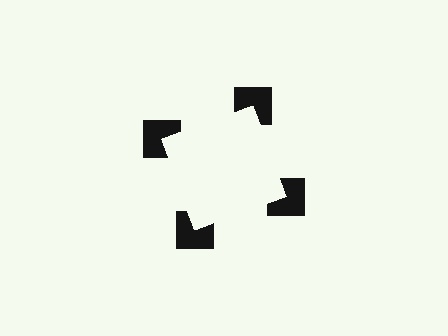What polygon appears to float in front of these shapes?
An illusory square — its edges are inferred from the aligned wedge cuts in the notched squares, not physically drawn.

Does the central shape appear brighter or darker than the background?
It typically appears slightly brighter than the background, even though no actual brightness change is drawn.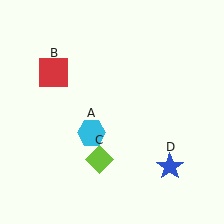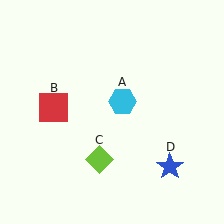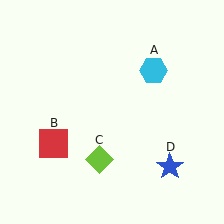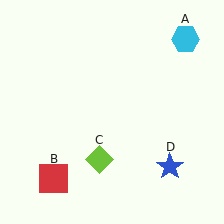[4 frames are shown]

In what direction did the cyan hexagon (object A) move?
The cyan hexagon (object A) moved up and to the right.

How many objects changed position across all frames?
2 objects changed position: cyan hexagon (object A), red square (object B).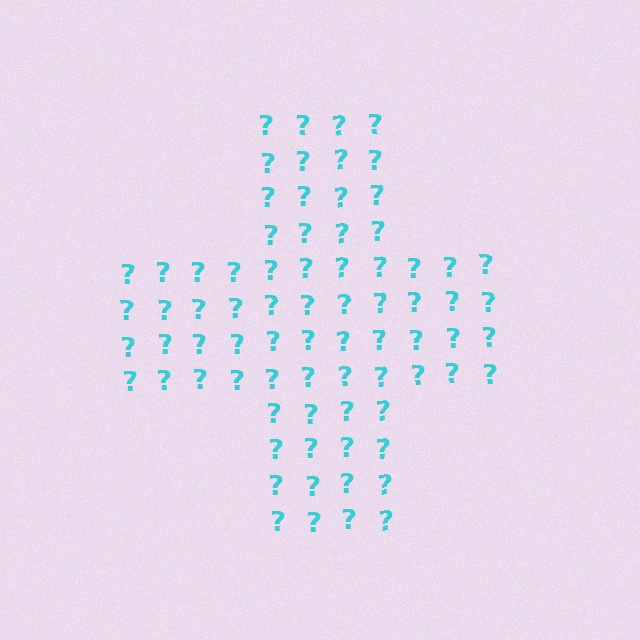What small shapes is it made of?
It is made of small question marks.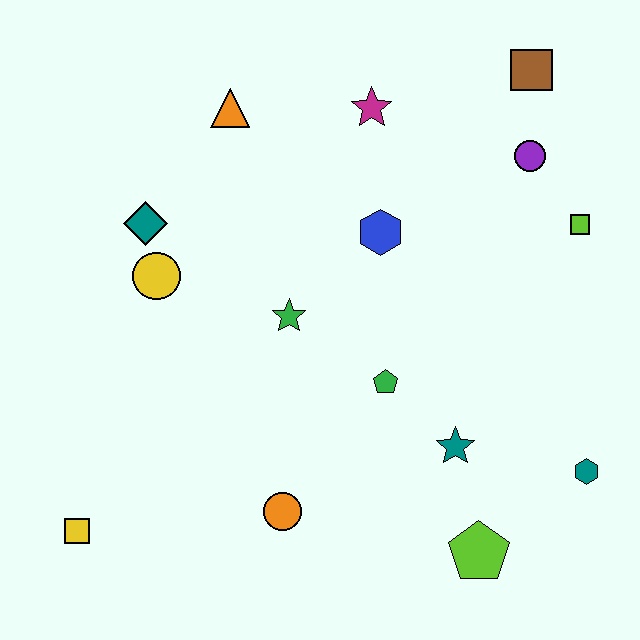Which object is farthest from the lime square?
The yellow square is farthest from the lime square.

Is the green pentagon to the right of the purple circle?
No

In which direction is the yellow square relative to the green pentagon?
The yellow square is to the left of the green pentagon.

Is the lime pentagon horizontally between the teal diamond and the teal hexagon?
Yes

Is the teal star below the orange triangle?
Yes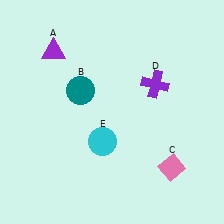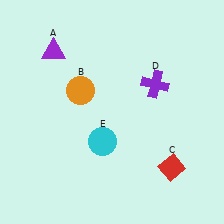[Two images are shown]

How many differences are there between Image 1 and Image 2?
There are 2 differences between the two images.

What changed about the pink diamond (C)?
In Image 1, C is pink. In Image 2, it changed to red.